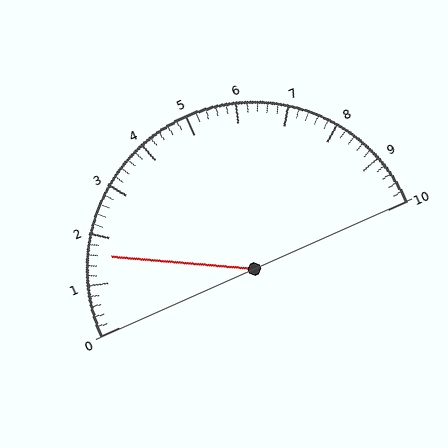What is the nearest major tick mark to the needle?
The nearest major tick mark is 2.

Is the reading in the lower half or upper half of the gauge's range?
The reading is in the lower half of the range (0 to 10).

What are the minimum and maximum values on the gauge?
The gauge ranges from 0 to 10.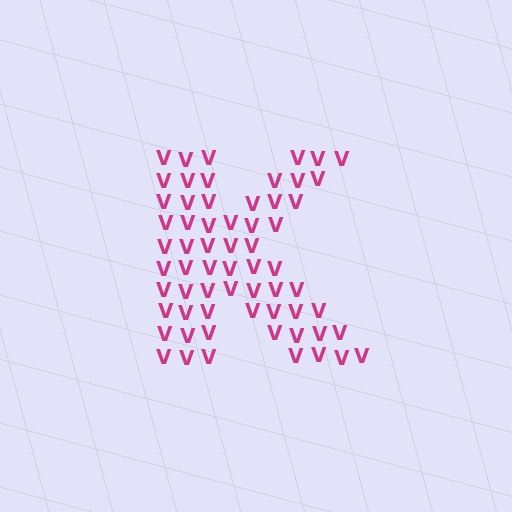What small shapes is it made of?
It is made of small letter V's.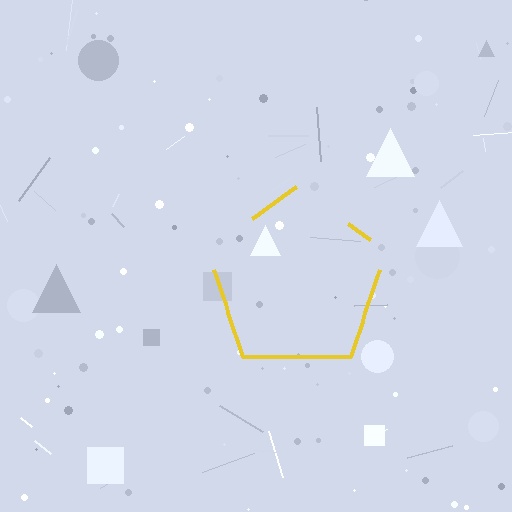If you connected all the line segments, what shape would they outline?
They would outline a pentagon.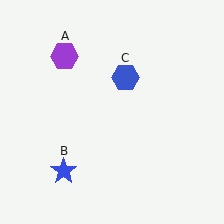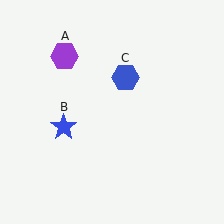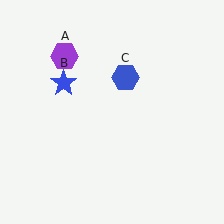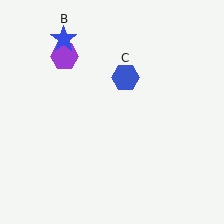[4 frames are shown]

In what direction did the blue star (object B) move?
The blue star (object B) moved up.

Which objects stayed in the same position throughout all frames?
Purple hexagon (object A) and blue hexagon (object C) remained stationary.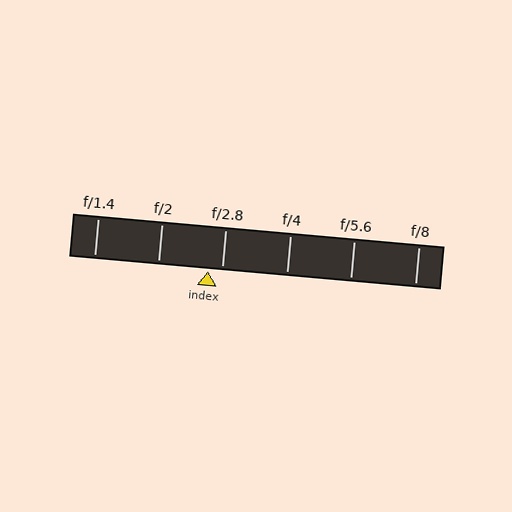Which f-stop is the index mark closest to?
The index mark is closest to f/2.8.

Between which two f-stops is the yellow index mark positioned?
The index mark is between f/2 and f/2.8.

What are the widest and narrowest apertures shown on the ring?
The widest aperture shown is f/1.4 and the narrowest is f/8.